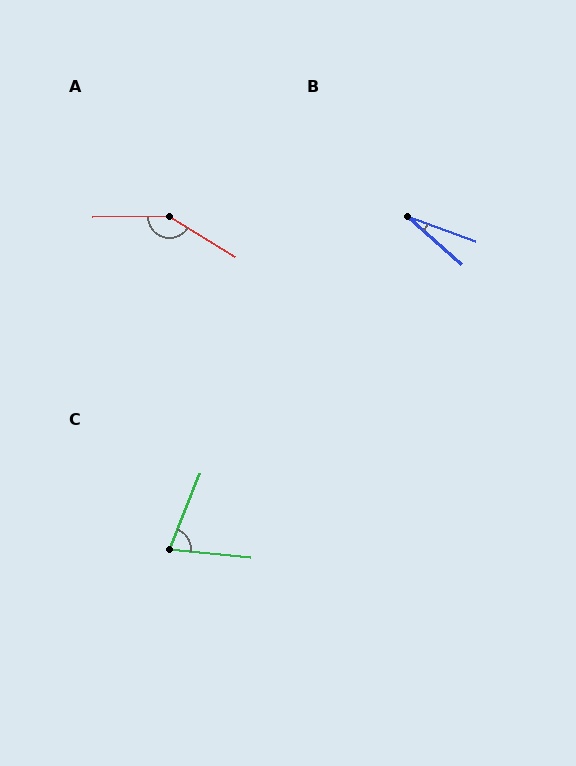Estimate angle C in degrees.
Approximately 74 degrees.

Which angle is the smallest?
B, at approximately 22 degrees.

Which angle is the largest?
A, at approximately 148 degrees.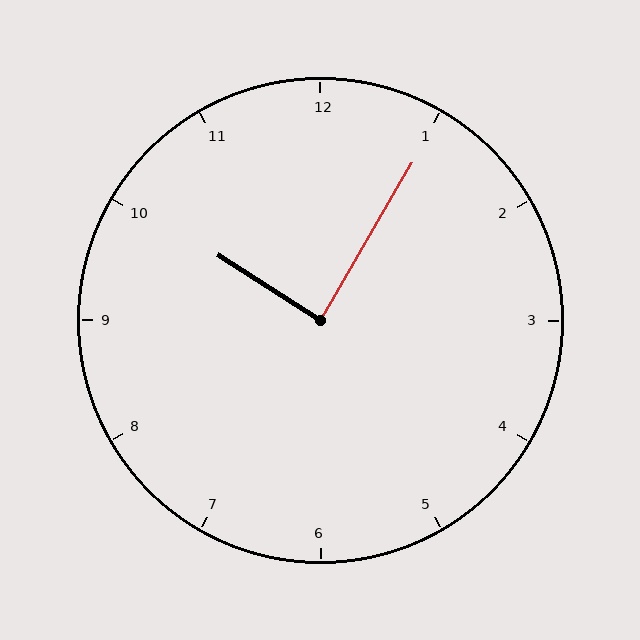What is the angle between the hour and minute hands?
Approximately 88 degrees.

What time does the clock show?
10:05.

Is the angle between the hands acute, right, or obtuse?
It is right.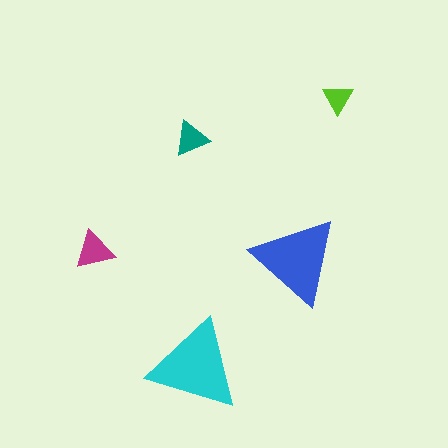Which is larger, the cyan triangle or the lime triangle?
The cyan one.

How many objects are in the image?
There are 5 objects in the image.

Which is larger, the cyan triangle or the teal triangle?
The cyan one.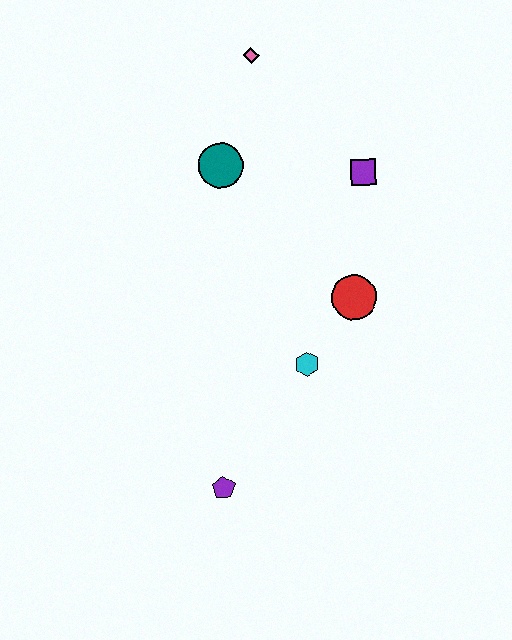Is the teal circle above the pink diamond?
No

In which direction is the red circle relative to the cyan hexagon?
The red circle is above the cyan hexagon.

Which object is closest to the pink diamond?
The teal circle is closest to the pink diamond.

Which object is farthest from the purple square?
The purple pentagon is farthest from the purple square.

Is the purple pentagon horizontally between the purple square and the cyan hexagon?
No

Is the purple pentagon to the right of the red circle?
No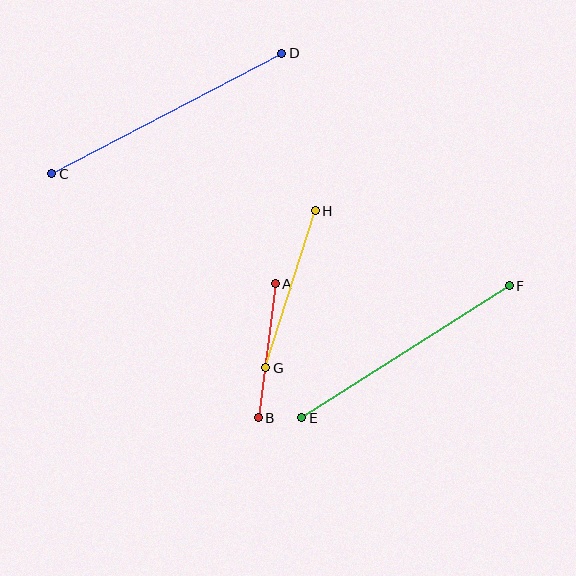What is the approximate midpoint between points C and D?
The midpoint is at approximately (167, 114) pixels.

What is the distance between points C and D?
The distance is approximately 260 pixels.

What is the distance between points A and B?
The distance is approximately 135 pixels.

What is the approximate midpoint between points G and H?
The midpoint is at approximately (291, 289) pixels.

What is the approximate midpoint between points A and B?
The midpoint is at approximately (267, 351) pixels.